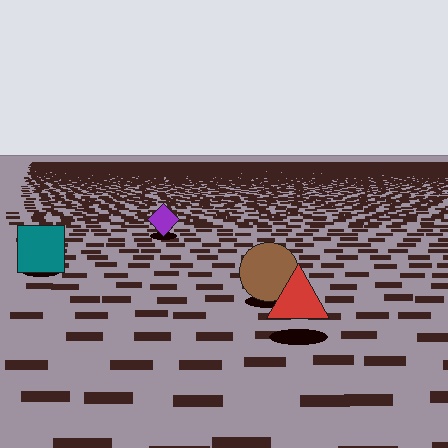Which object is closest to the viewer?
The red triangle is closest. The texture marks near it are larger and more spread out.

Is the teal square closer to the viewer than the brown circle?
No. The brown circle is closer — you can tell from the texture gradient: the ground texture is coarser near it.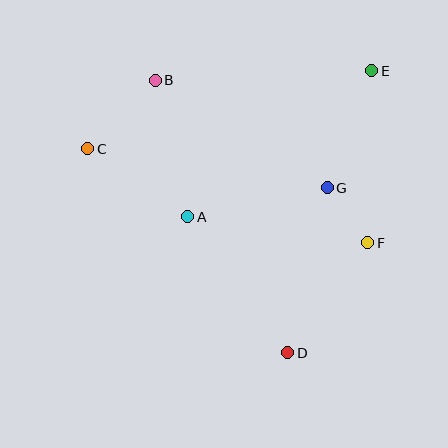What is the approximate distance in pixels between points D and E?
The distance between D and E is approximately 295 pixels.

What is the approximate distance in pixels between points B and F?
The distance between B and F is approximately 268 pixels.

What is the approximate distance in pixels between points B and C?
The distance between B and C is approximately 96 pixels.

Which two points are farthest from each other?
Points B and D are farthest from each other.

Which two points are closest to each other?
Points F and G are closest to each other.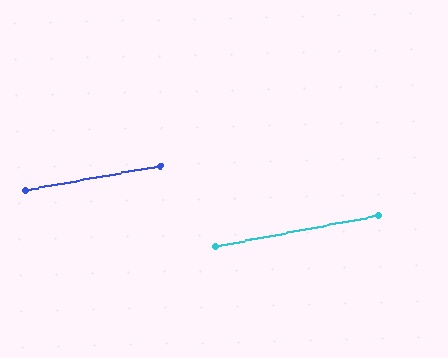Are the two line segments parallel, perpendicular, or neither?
Parallel — their directions differ by only 0.3°.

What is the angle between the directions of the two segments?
Approximately 0 degrees.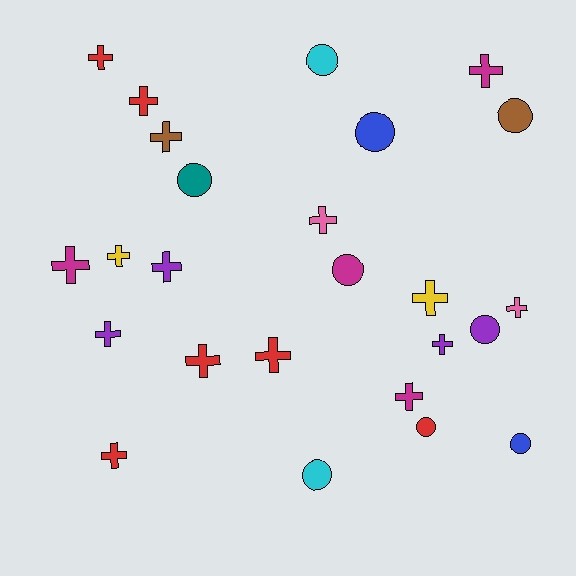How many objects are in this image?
There are 25 objects.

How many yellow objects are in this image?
There are 2 yellow objects.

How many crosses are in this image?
There are 16 crosses.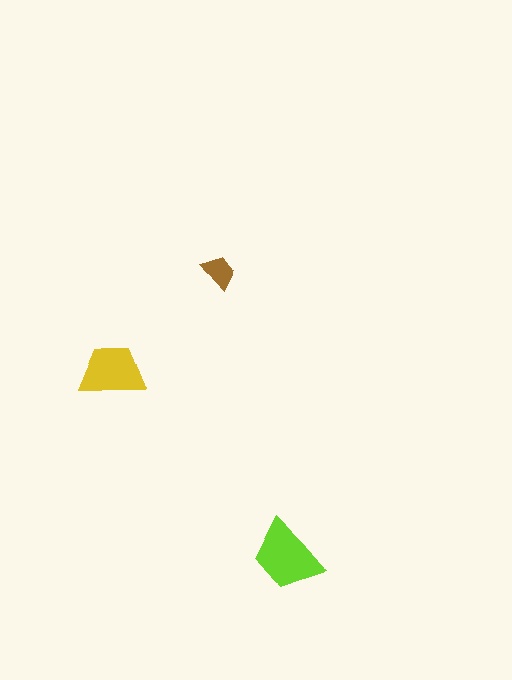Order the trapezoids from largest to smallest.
the lime one, the yellow one, the brown one.